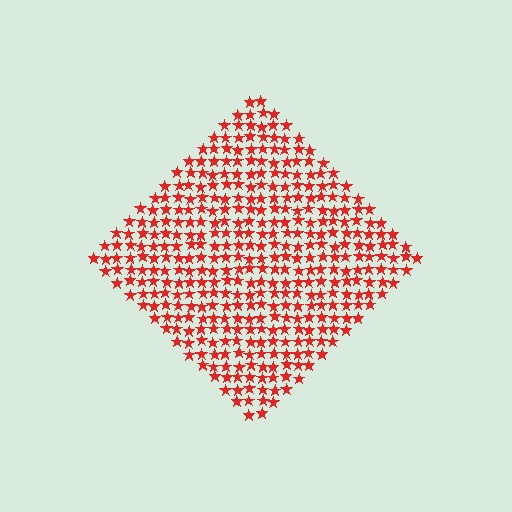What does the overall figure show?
The overall figure shows a diamond.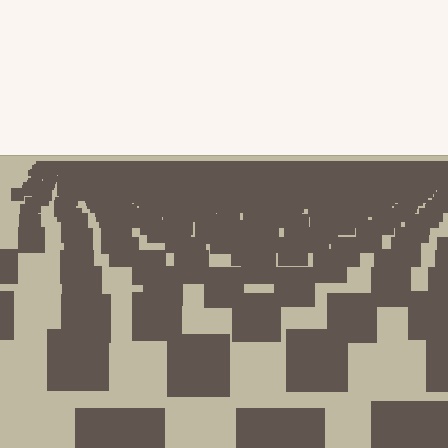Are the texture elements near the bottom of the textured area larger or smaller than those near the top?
Larger. Near the bottom, elements are closer to the viewer and appear at a bigger on-screen size.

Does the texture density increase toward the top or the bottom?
Density increases toward the top.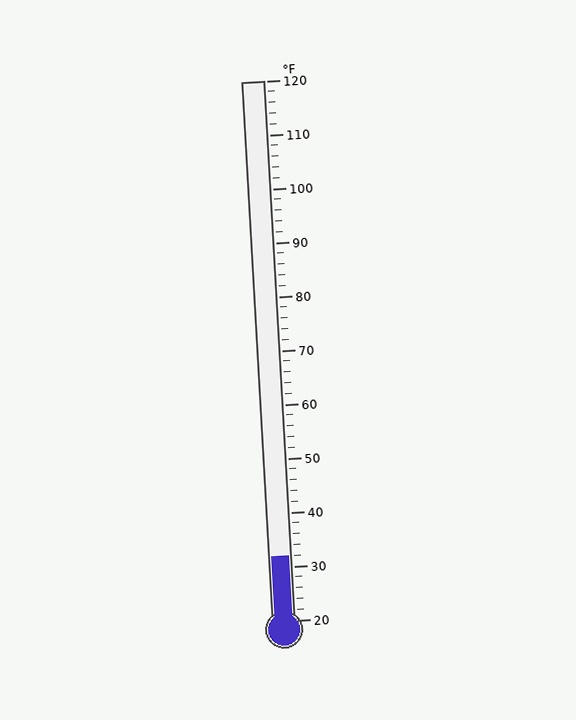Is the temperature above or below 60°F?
The temperature is below 60°F.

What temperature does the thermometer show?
The thermometer shows approximately 32°F.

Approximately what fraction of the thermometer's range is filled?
The thermometer is filled to approximately 10% of its range.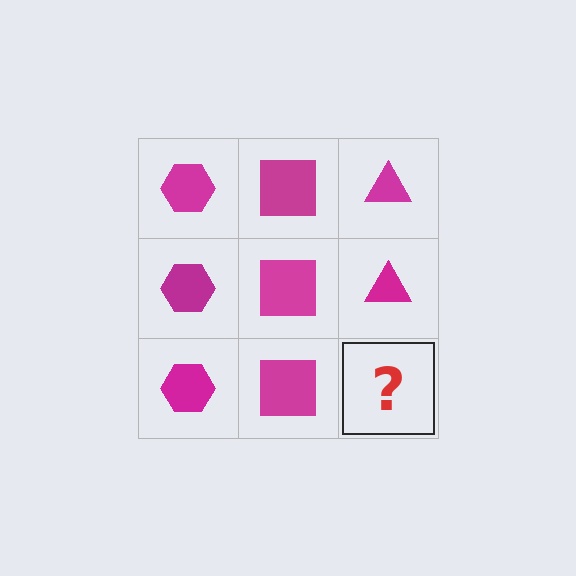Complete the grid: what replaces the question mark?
The question mark should be replaced with a magenta triangle.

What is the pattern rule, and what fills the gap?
The rule is that each column has a consistent shape. The gap should be filled with a magenta triangle.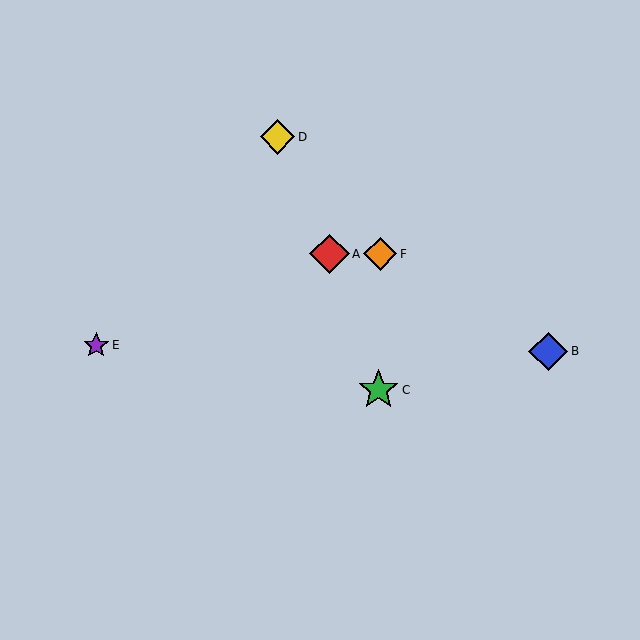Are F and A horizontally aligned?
Yes, both are at y≈254.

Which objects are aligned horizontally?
Objects A, F are aligned horizontally.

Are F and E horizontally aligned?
No, F is at y≈254 and E is at y≈345.